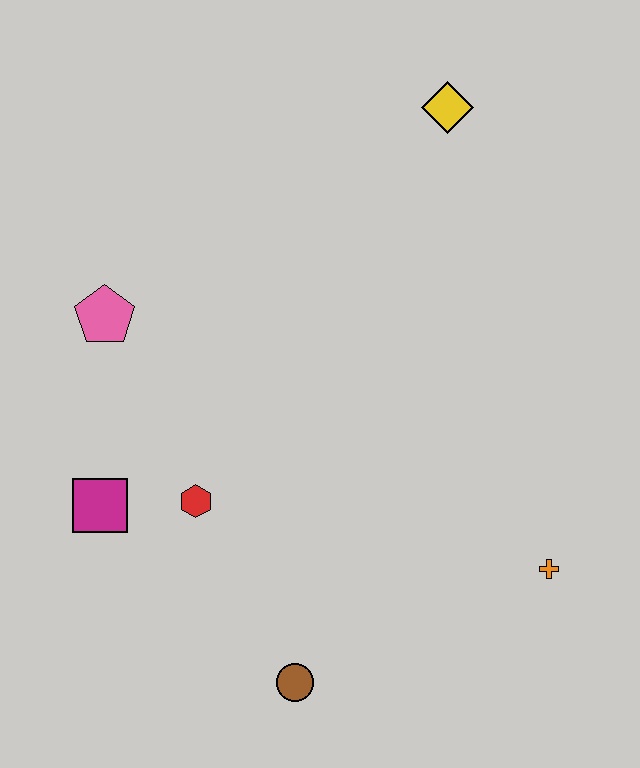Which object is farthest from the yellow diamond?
The brown circle is farthest from the yellow diamond.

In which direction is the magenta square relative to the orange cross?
The magenta square is to the left of the orange cross.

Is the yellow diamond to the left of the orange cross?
Yes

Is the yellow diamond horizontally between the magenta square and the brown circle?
No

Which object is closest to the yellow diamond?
The pink pentagon is closest to the yellow diamond.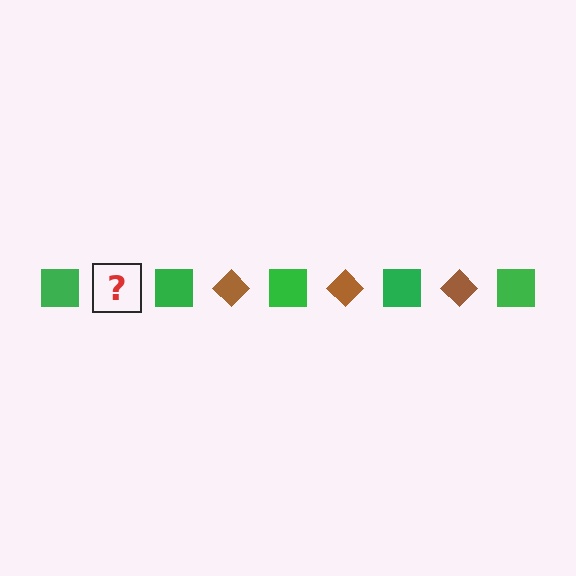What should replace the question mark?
The question mark should be replaced with a brown diamond.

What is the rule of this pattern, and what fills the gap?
The rule is that the pattern alternates between green square and brown diamond. The gap should be filled with a brown diamond.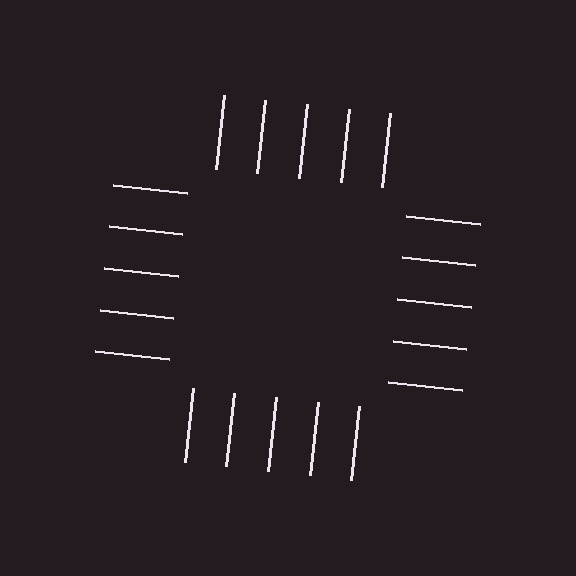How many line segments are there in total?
20 — 5 along each of the 4 edges.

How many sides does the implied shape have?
4 sides — the line-ends trace a square.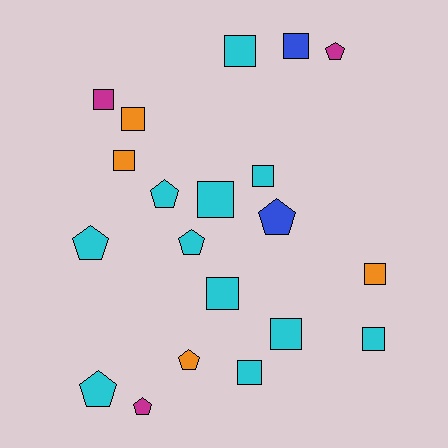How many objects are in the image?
There are 20 objects.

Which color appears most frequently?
Cyan, with 11 objects.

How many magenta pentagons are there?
There are 2 magenta pentagons.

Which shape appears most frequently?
Square, with 12 objects.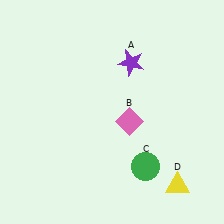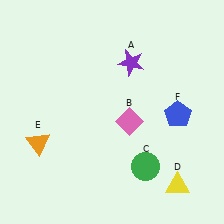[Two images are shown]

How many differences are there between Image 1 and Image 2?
There are 2 differences between the two images.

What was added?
An orange triangle (E), a blue pentagon (F) were added in Image 2.